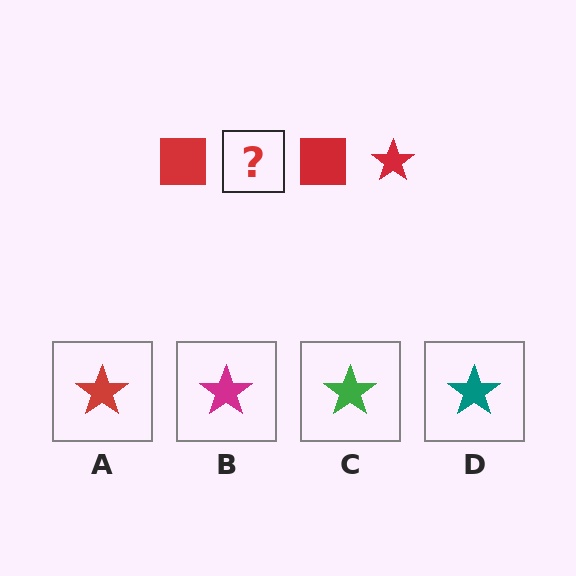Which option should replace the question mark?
Option A.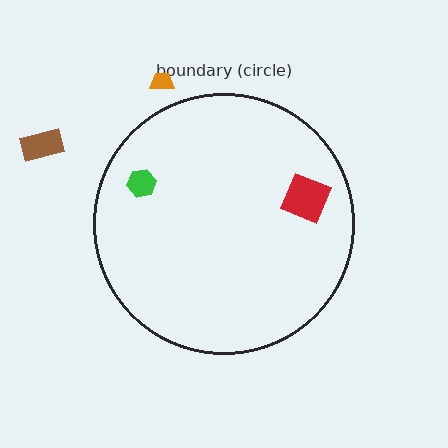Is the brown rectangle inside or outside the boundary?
Outside.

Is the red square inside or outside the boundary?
Inside.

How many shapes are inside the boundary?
2 inside, 2 outside.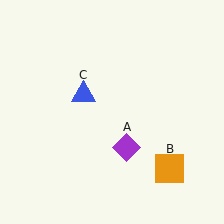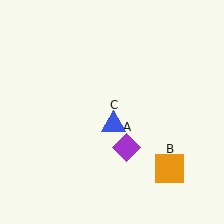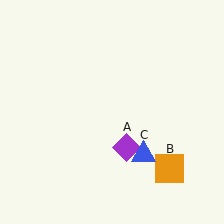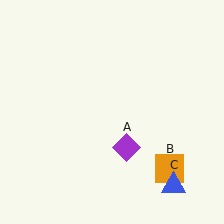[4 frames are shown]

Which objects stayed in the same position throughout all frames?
Purple diamond (object A) and orange square (object B) remained stationary.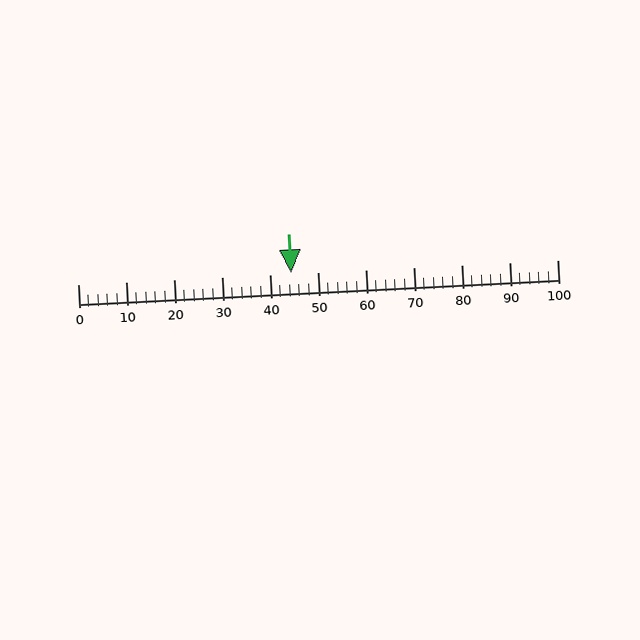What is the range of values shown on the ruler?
The ruler shows values from 0 to 100.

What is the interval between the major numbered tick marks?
The major tick marks are spaced 10 units apart.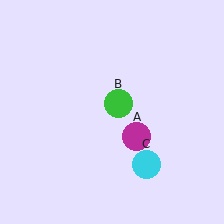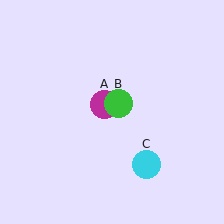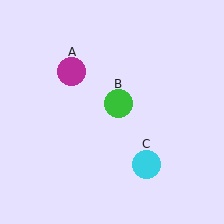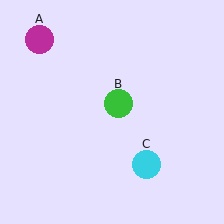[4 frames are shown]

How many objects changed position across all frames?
1 object changed position: magenta circle (object A).